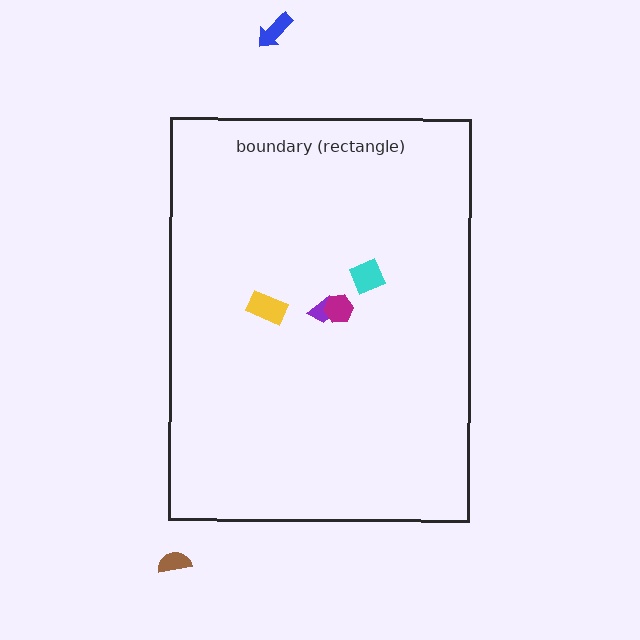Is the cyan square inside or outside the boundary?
Inside.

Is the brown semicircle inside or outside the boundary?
Outside.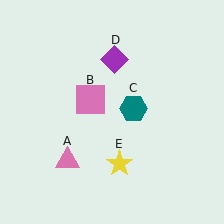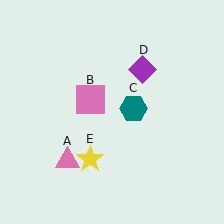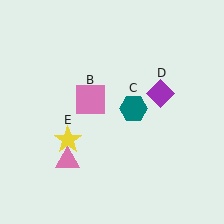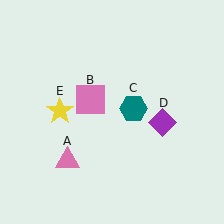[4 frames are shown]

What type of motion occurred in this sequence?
The purple diamond (object D), yellow star (object E) rotated clockwise around the center of the scene.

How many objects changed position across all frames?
2 objects changed position: purple diamond (object D), yellow star (object E).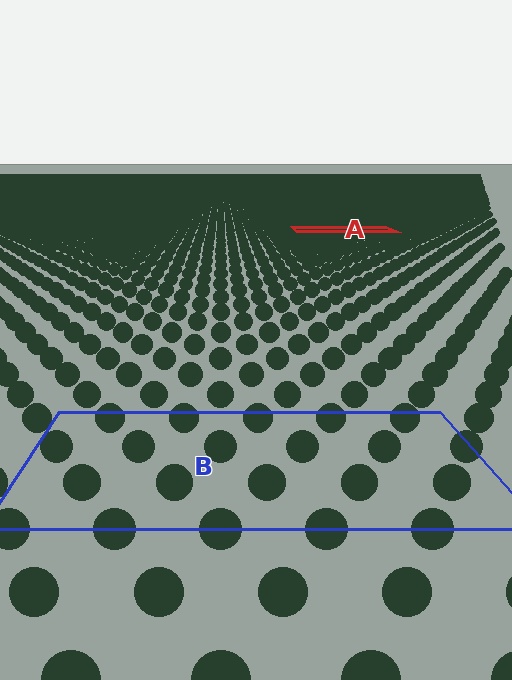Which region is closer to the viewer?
Region B is closer. The texture elements there are larger and more spread out.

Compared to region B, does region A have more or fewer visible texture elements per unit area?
Region A has more texture elements per unit area — they are packed more densely because it is farther away.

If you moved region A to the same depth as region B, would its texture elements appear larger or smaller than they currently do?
They would appear larger. At a closer depth, the same texture elements are projected at a bigger on-screen size.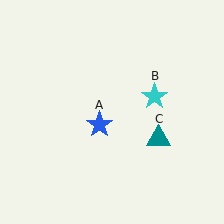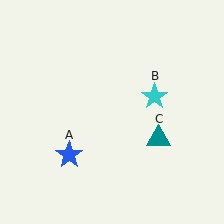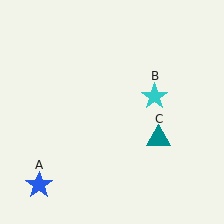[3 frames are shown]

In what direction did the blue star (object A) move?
The blue star (object A) moved down and to the left.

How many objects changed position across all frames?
1 object changed position: blue star (object A).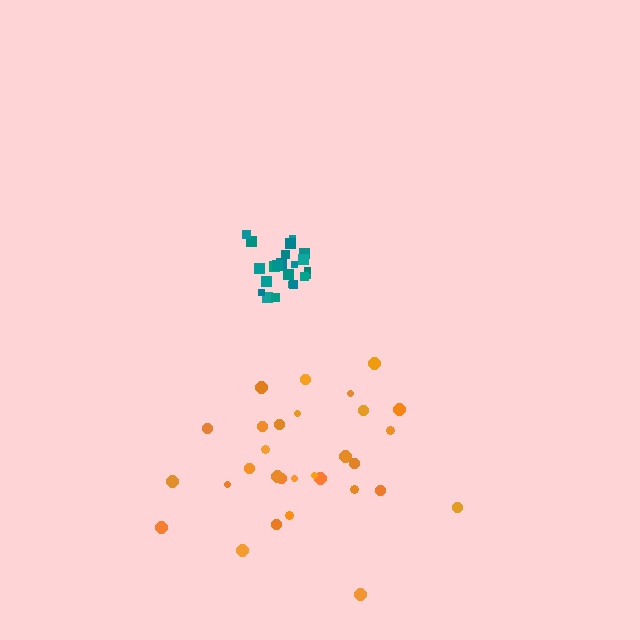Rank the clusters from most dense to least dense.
teal, orange.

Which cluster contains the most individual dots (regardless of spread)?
Orange (30).